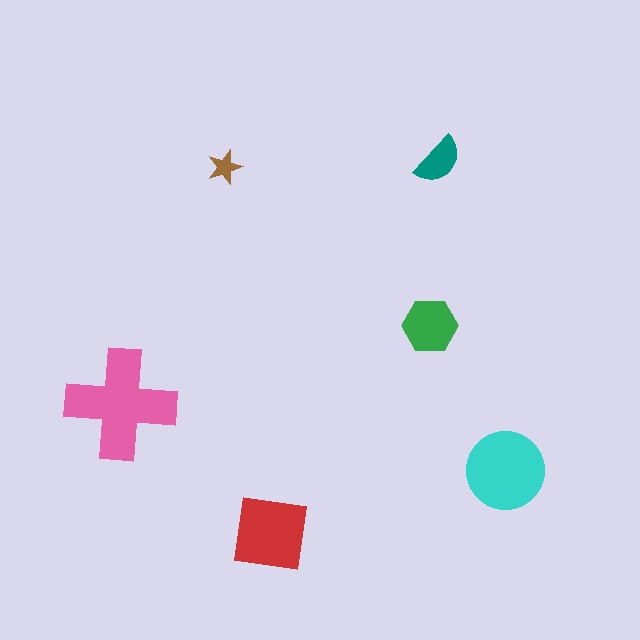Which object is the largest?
The pink cross.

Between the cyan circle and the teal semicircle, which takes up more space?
The cyan circle.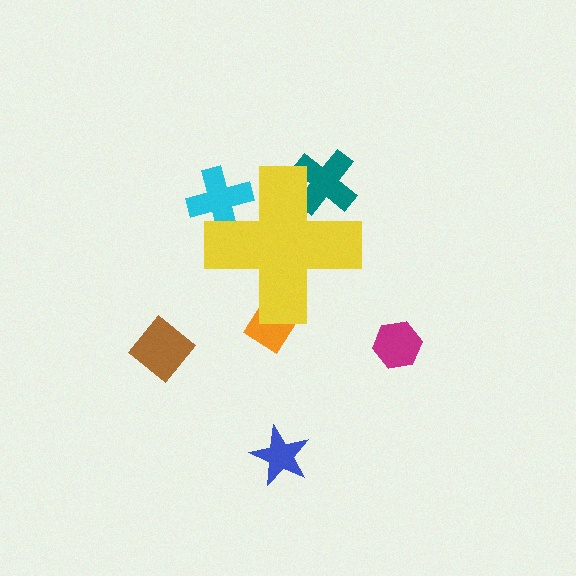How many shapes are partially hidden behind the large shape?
3 shapes are partially hidden.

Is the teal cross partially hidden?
Yes, the teal cross is partially hidden behind the yellow cross.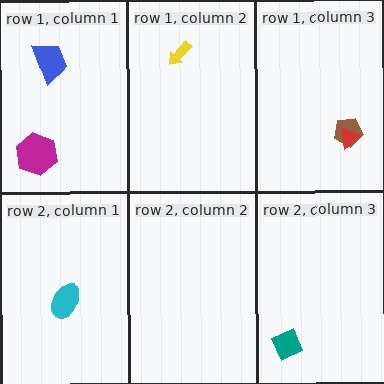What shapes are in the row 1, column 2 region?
The yellow arrow.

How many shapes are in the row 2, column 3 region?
1.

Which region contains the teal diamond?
The row 2, column 3 region.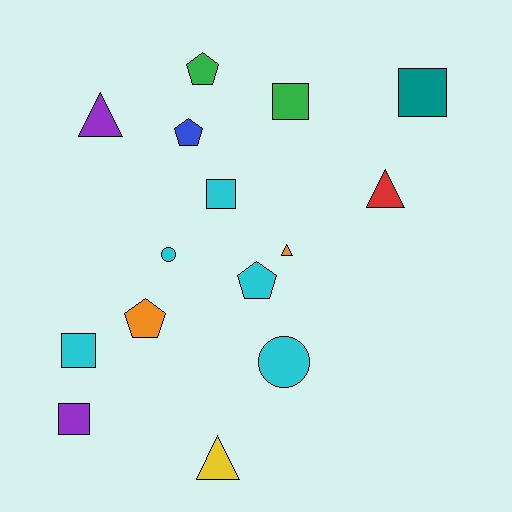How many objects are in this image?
There are 15 objects.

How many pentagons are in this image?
There are 4 pentagons.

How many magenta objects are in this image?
There are no magenta objects.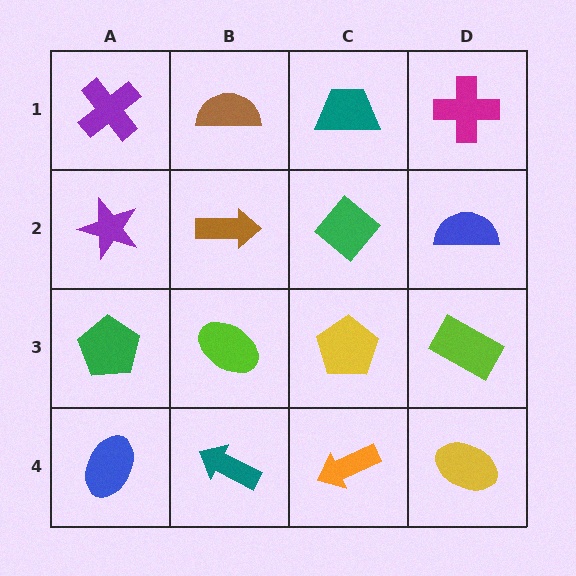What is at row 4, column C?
An orange arrow.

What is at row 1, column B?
A brown semicircle.